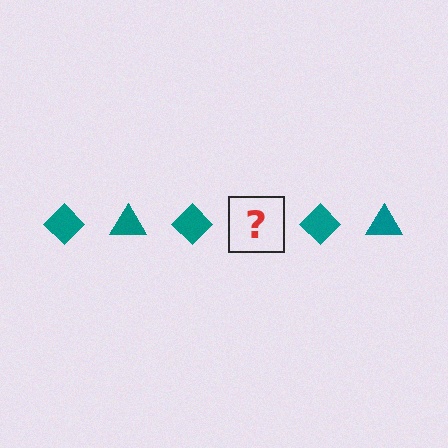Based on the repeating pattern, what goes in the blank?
The blank should be a teal triangle.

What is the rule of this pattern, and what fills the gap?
The rule is that the pattern cycles through diamond, triangle shapes in teal. The gap should be filled with a teal triangle.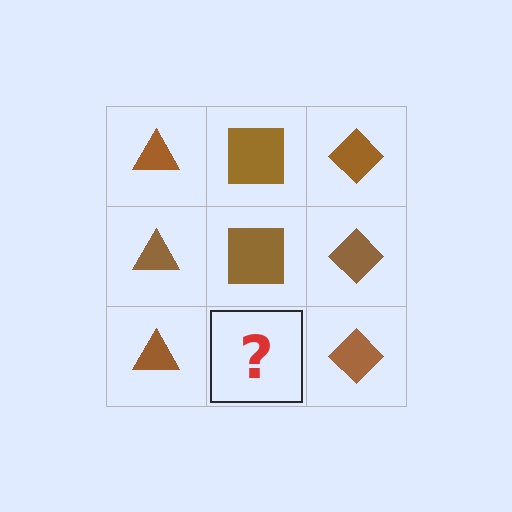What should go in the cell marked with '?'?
The missing cell should contain a brown square.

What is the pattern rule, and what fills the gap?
The rule is that each column has a consistent shape. The gap should be filled with a brown square.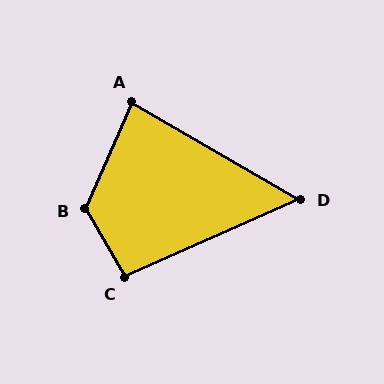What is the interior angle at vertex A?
Approximately 84 degrees (acute).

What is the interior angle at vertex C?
Approximately 96 degrees (obtuse).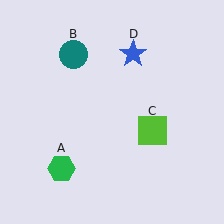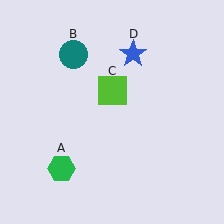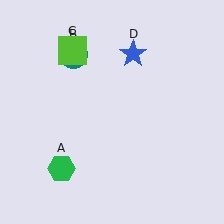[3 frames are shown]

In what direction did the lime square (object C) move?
The lime square (object C) moved up and to the left.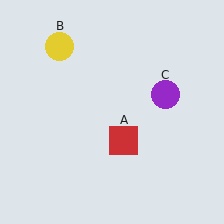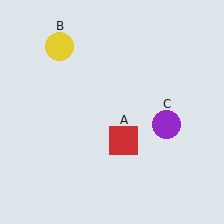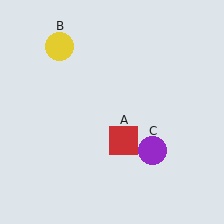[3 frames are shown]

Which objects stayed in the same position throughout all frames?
Red square (object A) and yellow circle (object B) remained stationary.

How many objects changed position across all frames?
1 object changed position: purple circle (object C).